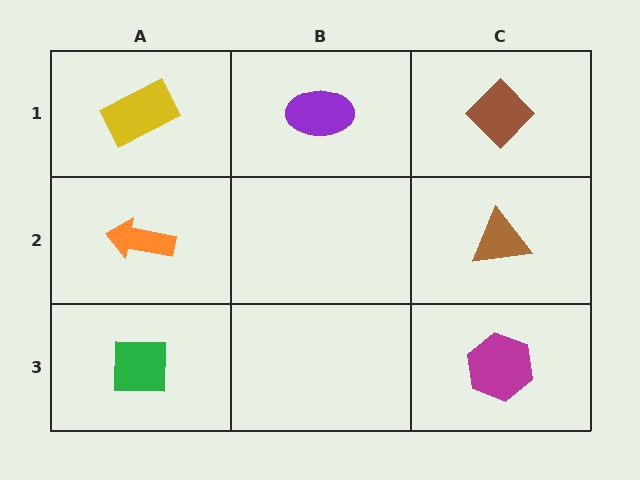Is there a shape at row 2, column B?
No, that cell is empty.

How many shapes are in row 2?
2 shapes.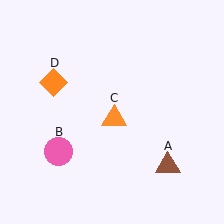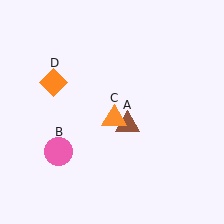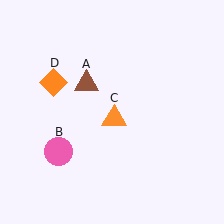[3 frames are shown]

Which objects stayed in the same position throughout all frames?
Pink circle (object B) and orange triangle (object C) and orange diamond (object D) remained stationary.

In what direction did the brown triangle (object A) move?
The brown triangle (object A) moved up and to the left.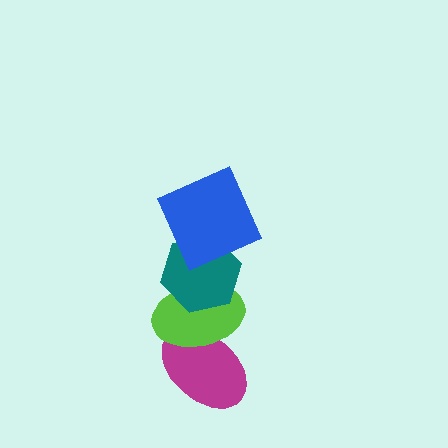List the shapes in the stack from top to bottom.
From top to bottom: the blue square, the teal hexagon, the lime ellipse, the magenta ellipse.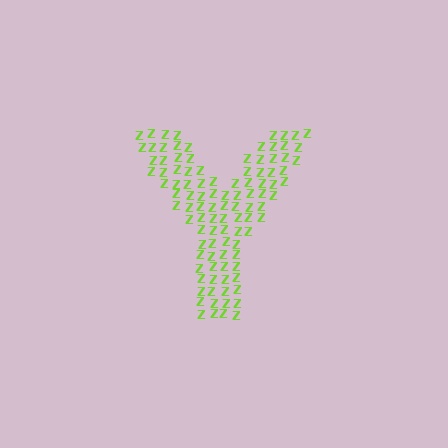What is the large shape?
The large shape is the letter Y.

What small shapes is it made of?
It is made of small letter Z's.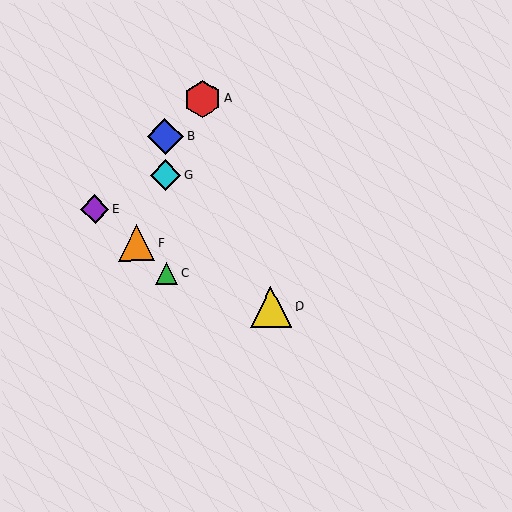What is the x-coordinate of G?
Object G is at x≈166.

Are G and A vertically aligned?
No, G is at x≈166 and A is at x≈203.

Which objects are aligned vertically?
Objects B, C, G are aligned vertically.